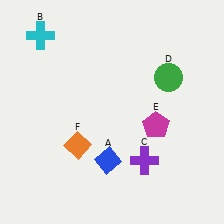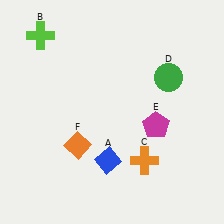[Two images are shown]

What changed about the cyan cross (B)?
In Image 1, B is cyan. In Image 2, it changed to lime.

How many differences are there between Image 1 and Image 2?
There are 2 differences between the two images.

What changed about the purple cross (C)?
In Image 1, C is purple. In Image 2, it changed to orange.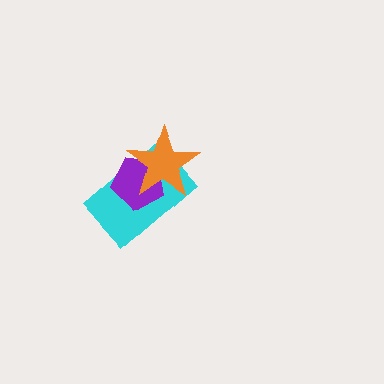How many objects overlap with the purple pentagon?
2 objects overlap with the purple pentagon.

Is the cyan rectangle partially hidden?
Yes, it is partially covered by another shape.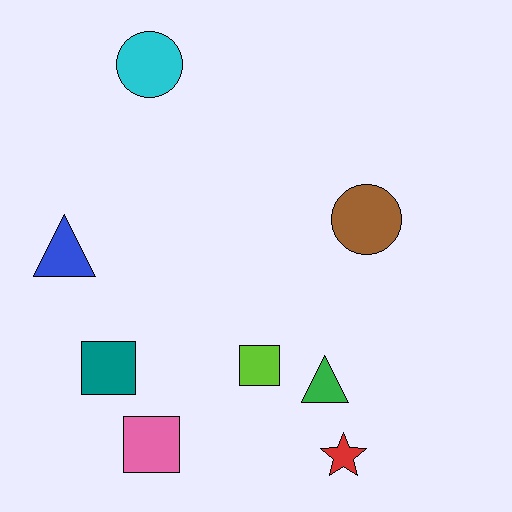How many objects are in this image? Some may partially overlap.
There are 8 objects.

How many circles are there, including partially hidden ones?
There are 2 circles.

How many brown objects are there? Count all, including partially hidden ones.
There is 1 brown object.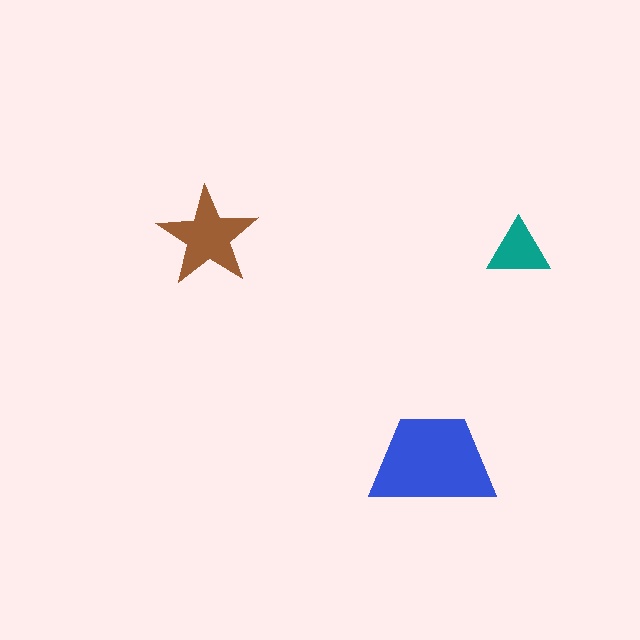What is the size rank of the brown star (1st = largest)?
2nd.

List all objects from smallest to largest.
The teal triangle, the brown star, the blue trapezoid.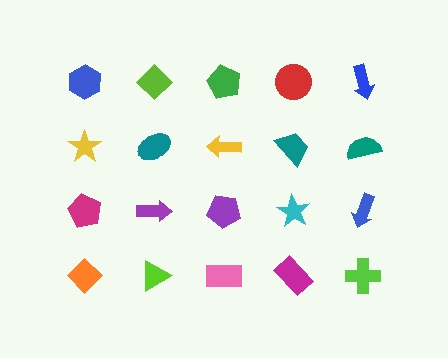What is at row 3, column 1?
A magenta pentagon.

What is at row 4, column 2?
A lime triangle.